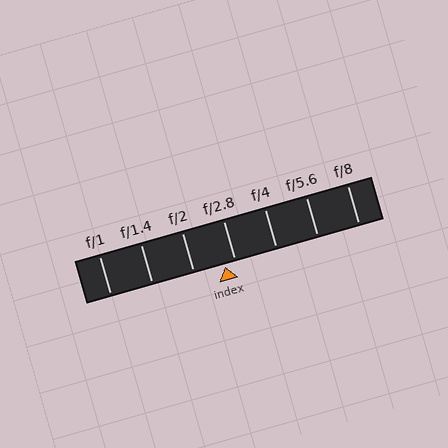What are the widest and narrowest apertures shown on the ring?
The widest aperture shown is f/1 and the narrowest is f/8.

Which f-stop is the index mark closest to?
The index mark is closest to f/2.8.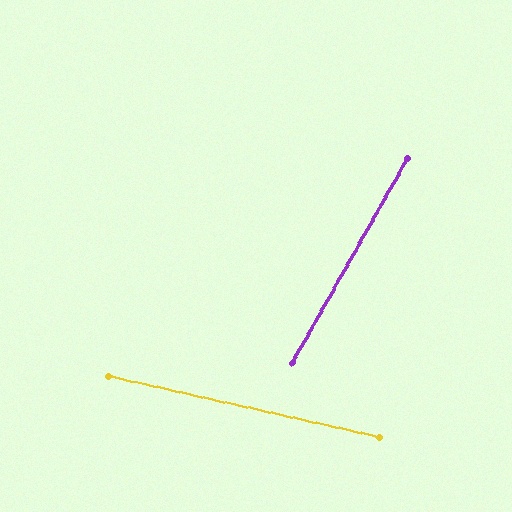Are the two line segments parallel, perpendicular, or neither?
Neither parallel nor perpendicular — they differ by about 73°.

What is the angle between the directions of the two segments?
Approximately 73 degrees.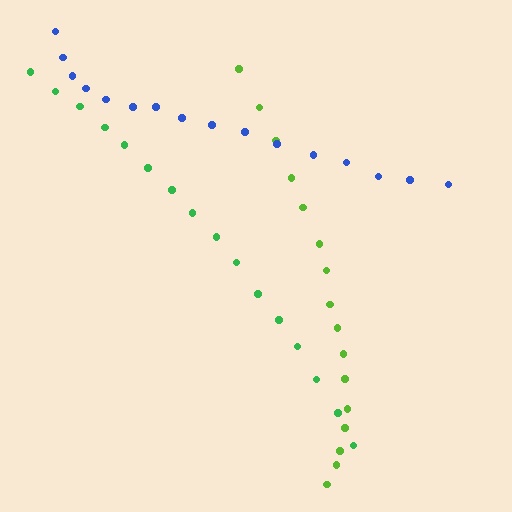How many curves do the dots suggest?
There are 3 distinct paths.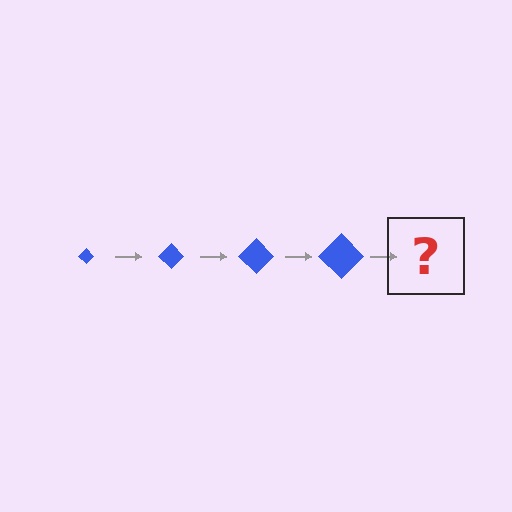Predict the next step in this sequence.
The next step is a blue diamond, larger than the previous one.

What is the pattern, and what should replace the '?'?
The pattern is that the diamond gets progressively larger each step. The '?' should be a blue diamond, larger than the previous one.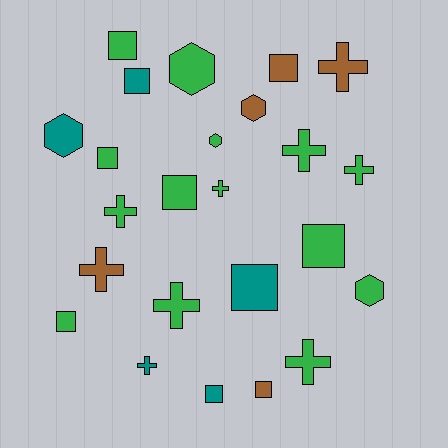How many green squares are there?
There are 5 green squares.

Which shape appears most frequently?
Square, with 10 objects.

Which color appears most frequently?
Green, with 14 objects.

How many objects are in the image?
There are 24 objects.